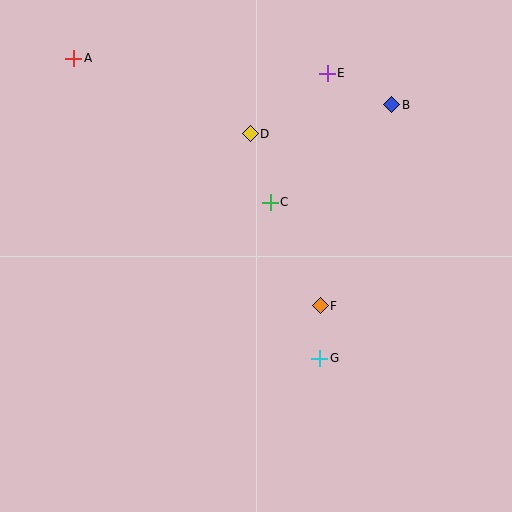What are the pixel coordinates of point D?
Point D is at (250, 134).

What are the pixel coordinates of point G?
Point G is at (320, 358).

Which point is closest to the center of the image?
Point C at (270, 202) is closest to the center.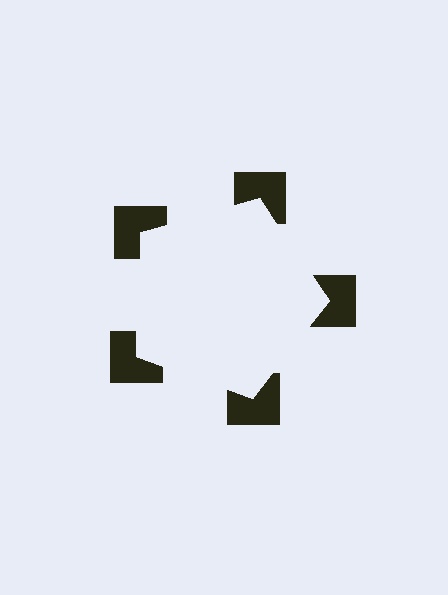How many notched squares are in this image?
There are 5 — one at each vertex of the illusory pentagon.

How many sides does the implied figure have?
5 sides.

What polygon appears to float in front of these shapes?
An illusory pentagon — its edges are inferred from the aligned wedge cuts in the notched squares, not physically drawn.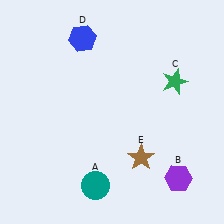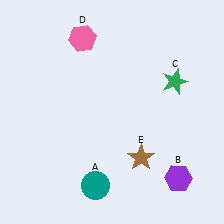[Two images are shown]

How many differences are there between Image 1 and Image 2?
There is 1 difference between the two images.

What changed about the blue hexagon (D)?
In Image 1, D is blue. In Image 2, it changed to pink.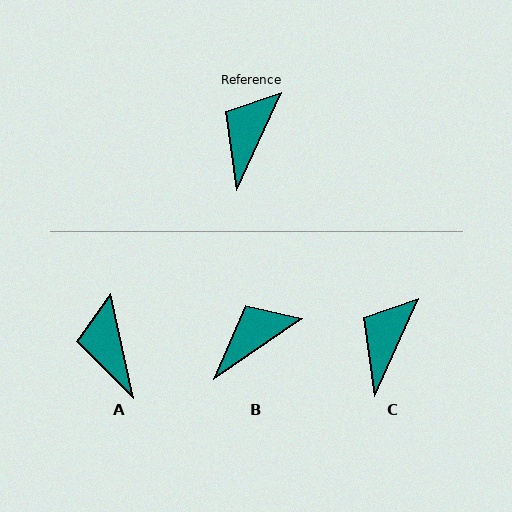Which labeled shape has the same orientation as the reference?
C.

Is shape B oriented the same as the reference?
No, it is off by about 31 degrees.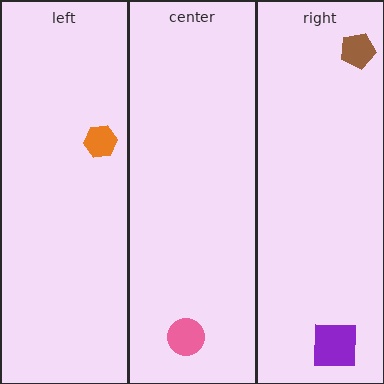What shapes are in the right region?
The brown pentagon, the purple square.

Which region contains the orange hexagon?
The left region.